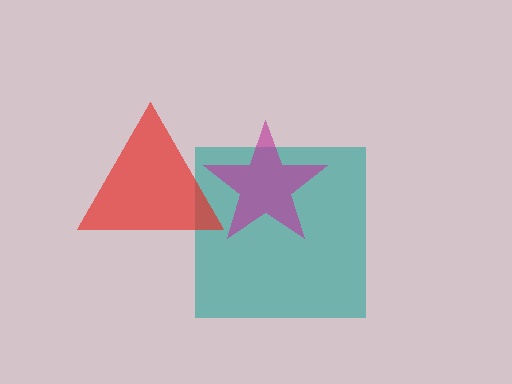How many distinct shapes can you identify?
There are 3 distinct shapes: a teal square, a red triangle, a magenta star.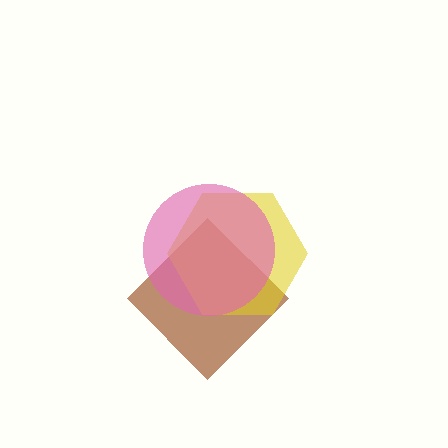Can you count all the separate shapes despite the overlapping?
Yes, there are 3 separate shapes.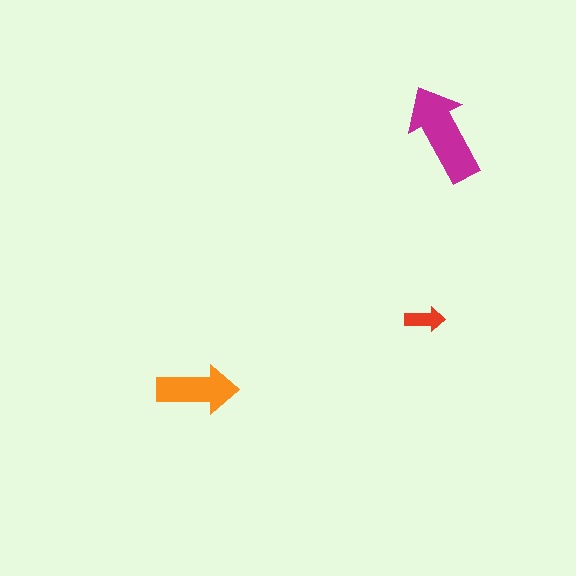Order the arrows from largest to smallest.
the magenta one, the orange one, the red one.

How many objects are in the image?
There are 3 objects in the image.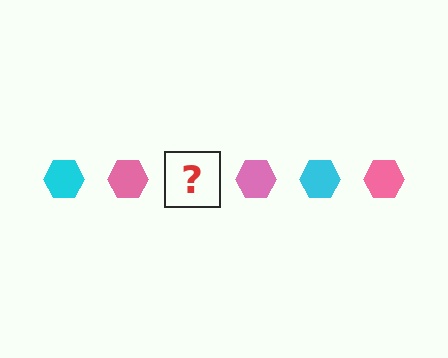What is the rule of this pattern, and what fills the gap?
The rule is that the pattern cycles through cyan, pink hexagons. The gap should be filled with a cyan hexagon.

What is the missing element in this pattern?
The missing element is a cyan hexagon.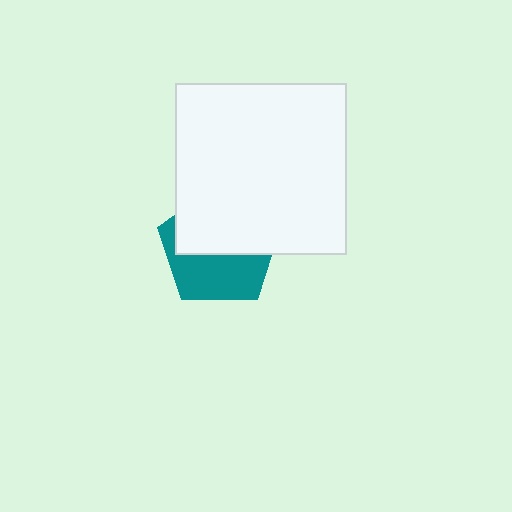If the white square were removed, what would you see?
You would see the complete teal pentagon.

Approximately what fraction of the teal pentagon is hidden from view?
Roughly 55% of the teal pentagon is hidden behind the white square.